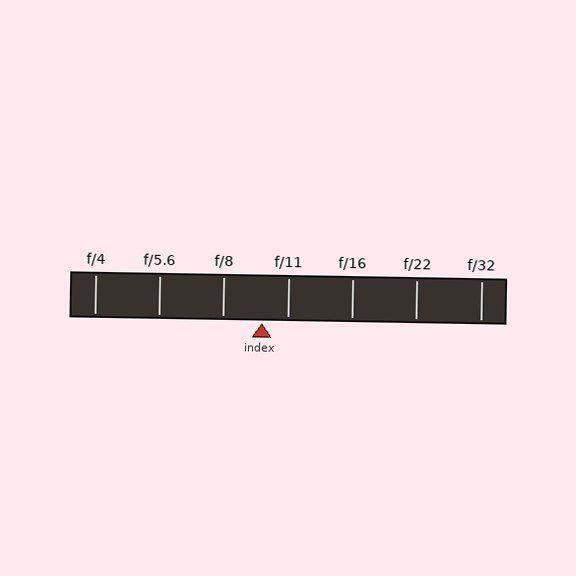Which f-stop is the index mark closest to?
The index mark is closest to f/11.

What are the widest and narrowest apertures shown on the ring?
The widest aperture shown is f/4 and the narrowest is f/32.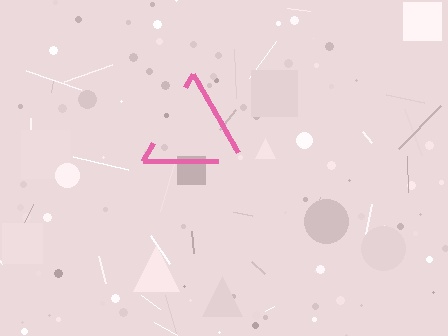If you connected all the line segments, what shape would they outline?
They would outline a triangle.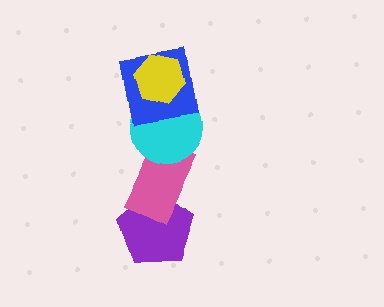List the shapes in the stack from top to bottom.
From top to bottom: the yellow hexagon, the blue square, the cyan circle, the pink rectangle, the purple pentagon.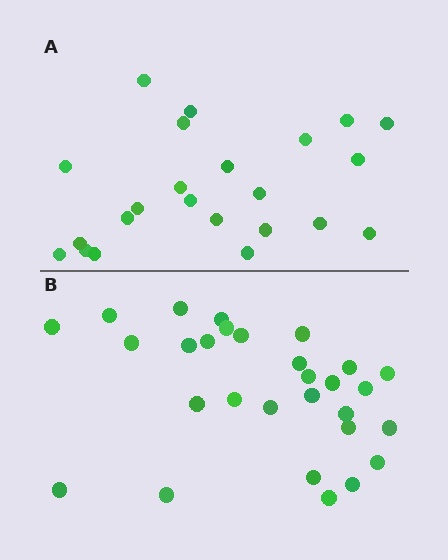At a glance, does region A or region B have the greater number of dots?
Region B (the bottom region) has more dots.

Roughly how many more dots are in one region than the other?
Region B has about 6 more dots than region A.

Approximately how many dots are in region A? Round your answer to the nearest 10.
About 20 dots. (The exact count is 23, which rounds to 20.)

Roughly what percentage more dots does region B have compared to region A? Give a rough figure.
About 25% more.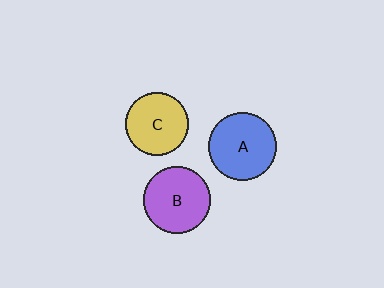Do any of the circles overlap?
No, none of the circles overlap.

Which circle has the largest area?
Circle A (blue).